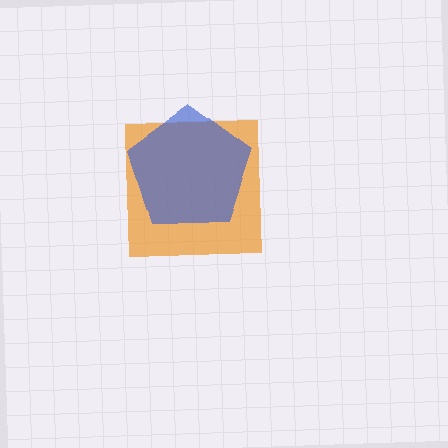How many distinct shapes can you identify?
There are 2 distinct shapes: an orange square, a blue pentagon.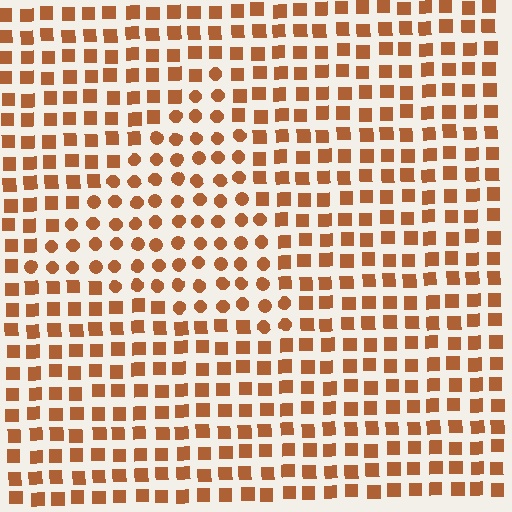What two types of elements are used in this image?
The image uses circles inside the triangle region and squares outside it.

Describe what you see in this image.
The image is filled with small brown elements arranged in a uniform grid. A triangle-shaped region contains circles, while the surrounding area contains squares. The boundary is defined purely by the change in element shape.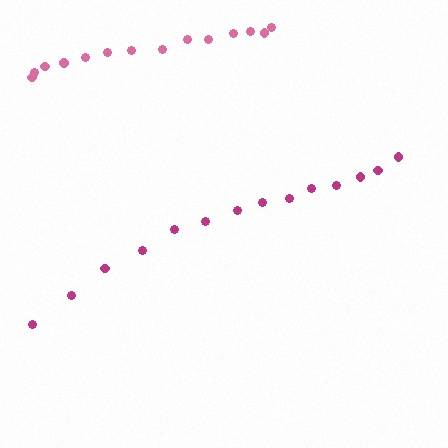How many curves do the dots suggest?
There are 2 distinct paths.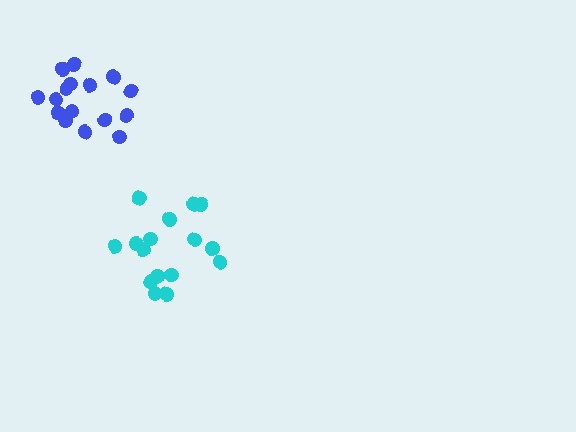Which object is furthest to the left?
The blue cluster is leftmost.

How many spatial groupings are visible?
There are 2 spatial groupings.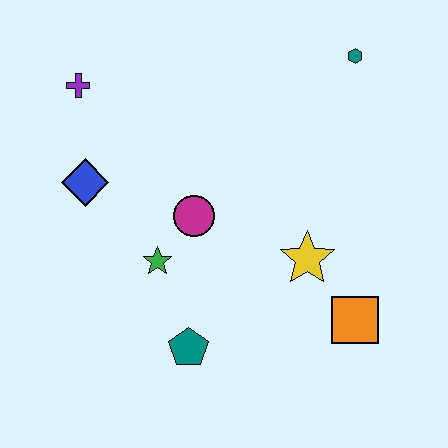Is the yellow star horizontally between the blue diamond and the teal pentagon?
No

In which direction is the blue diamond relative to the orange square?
The blue diamond is to the left of the orange square.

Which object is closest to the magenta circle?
The green star is closest to the magenta circle.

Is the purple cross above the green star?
Yes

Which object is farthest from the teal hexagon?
The teal pentagon is farthest from the teal hexagon.